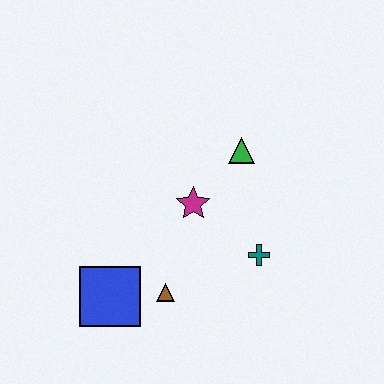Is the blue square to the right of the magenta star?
No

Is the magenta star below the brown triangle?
No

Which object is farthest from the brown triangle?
The green triangle is farthest from the brown triangle.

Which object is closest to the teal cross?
The magenta star is closest to the teal cross.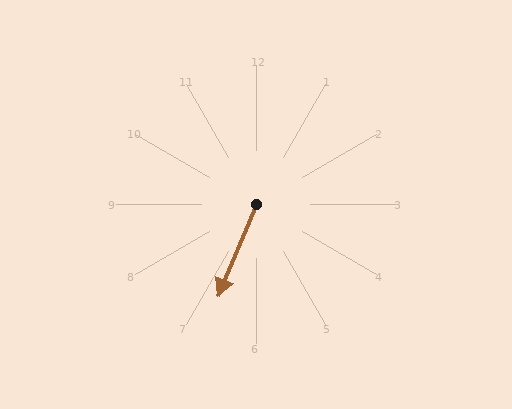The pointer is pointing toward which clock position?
Roughly 7 o'clock.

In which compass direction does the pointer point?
South.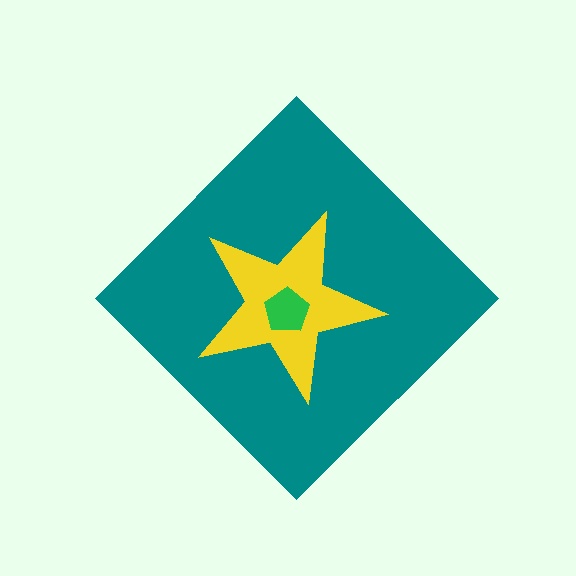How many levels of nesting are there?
3.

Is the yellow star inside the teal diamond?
Yes.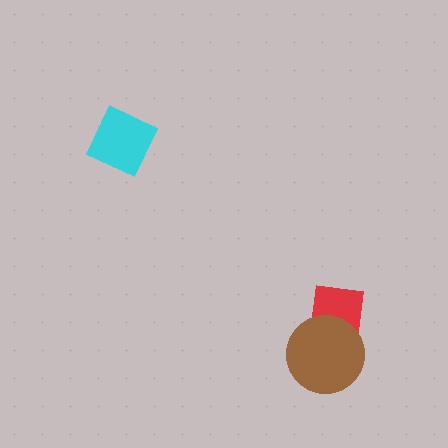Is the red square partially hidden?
Yes, it is partially covered by another shape.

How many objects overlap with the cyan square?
0 objects overlap with the cyan square.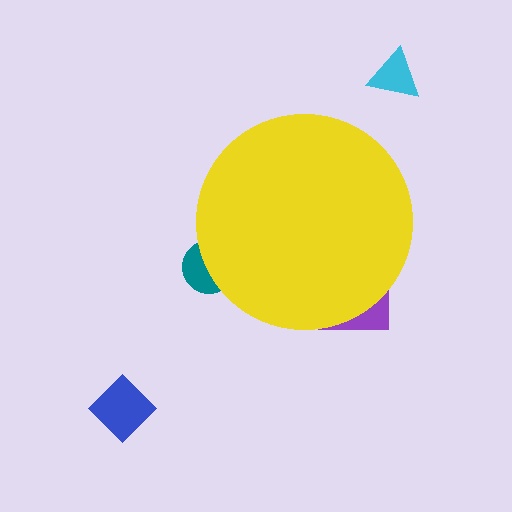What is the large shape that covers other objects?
A yellow circle.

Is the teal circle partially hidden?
Yes, the teal circle is partially hidden behind the yellow circle.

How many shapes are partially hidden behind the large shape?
2 shapes are partially hidden.